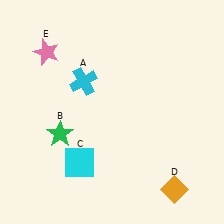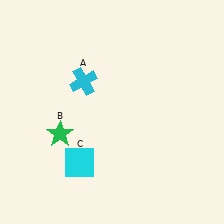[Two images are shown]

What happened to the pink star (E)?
The pink star (E) was removed in Image 2. It was in the top-left area of Image 1.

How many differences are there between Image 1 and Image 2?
There are 2 differences between the two images.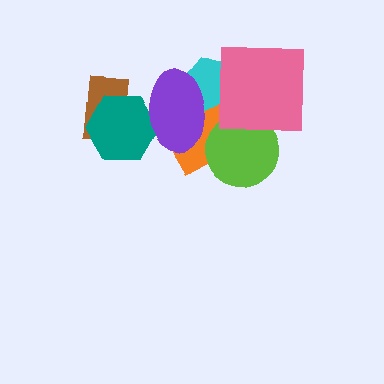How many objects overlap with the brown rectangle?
1 object overlaps with the brown rectangle.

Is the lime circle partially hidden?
Yes, it is partially covered by another shape.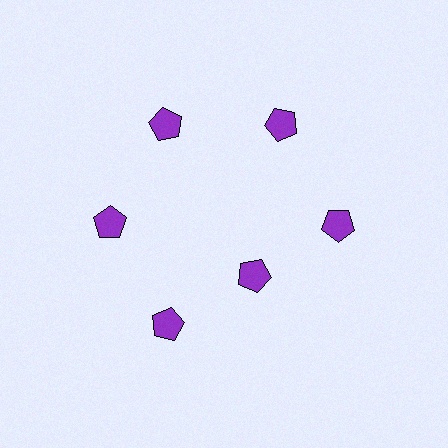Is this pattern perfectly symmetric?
No. The 6 purple pentagons are arranged in a ring, but one element near the 5 o'clock position is pulled inward toward the center, breaking the 6-fold rotational symmetry.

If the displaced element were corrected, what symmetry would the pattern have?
It would have 6-fold rotational symmetry — the pattern would map onto itself every 60 degrees.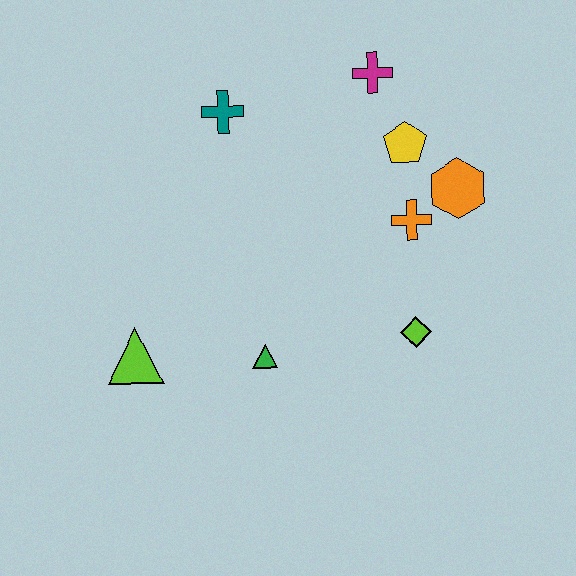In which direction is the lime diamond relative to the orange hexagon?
The lime diamond is below the orange hexagon.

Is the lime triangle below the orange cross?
Yes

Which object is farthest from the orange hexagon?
The lime triangle is farthest from the orange hexagon.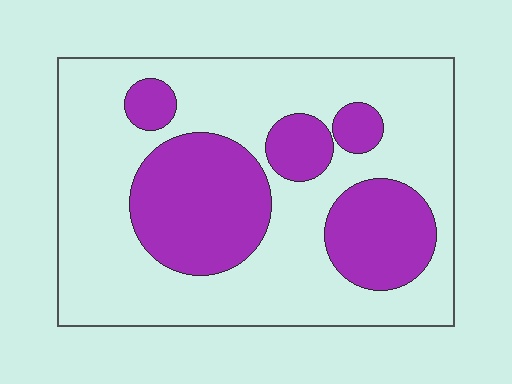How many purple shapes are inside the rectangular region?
5.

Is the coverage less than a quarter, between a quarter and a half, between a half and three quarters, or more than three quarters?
Between a quarter and a half.